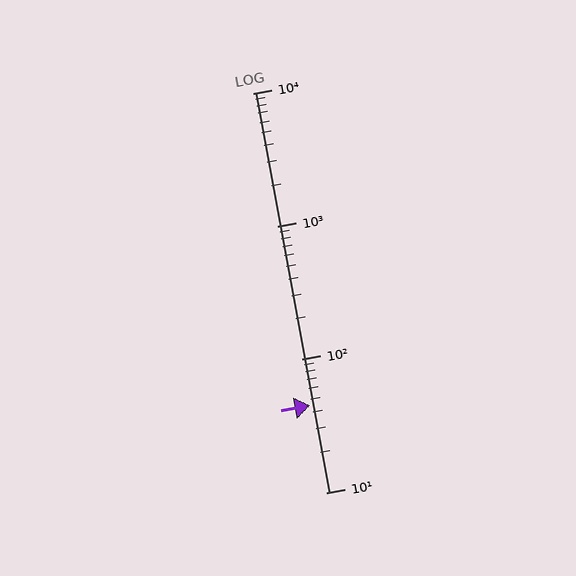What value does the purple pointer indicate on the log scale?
The pointer indicates approximately 45.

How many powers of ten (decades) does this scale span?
The scale spans 3 decades, from 10 to 10000.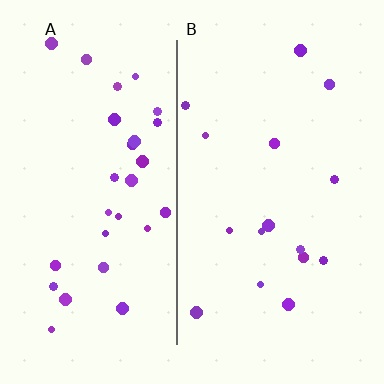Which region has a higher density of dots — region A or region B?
A (the left).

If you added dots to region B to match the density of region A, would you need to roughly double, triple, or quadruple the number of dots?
Approximately double.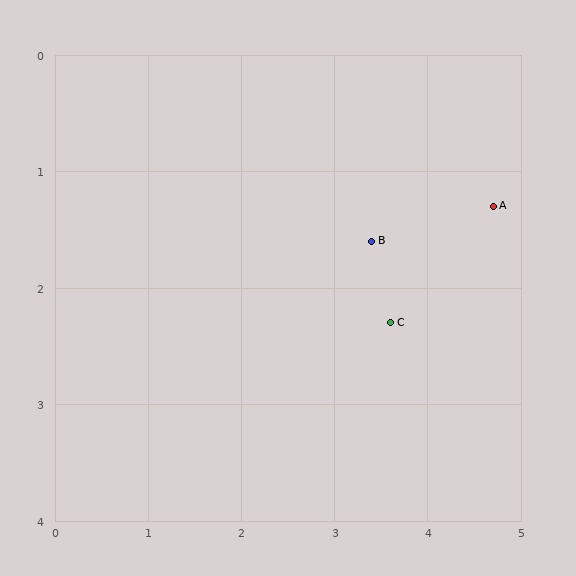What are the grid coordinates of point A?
Point A is at approximately (4.7, 1.3).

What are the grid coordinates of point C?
Point C is at approximately (3.6, 2.3).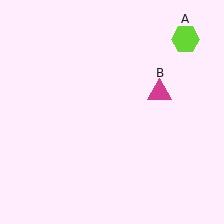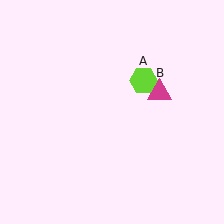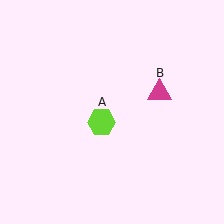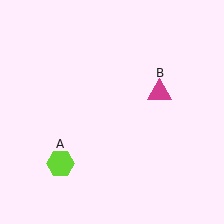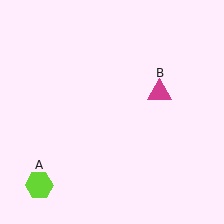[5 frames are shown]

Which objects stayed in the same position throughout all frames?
Magenta triangle (object B) remained stationary.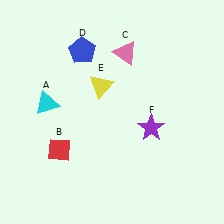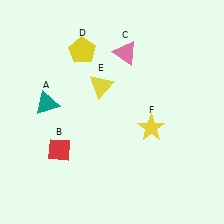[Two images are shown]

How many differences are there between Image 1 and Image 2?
There are 3 differences between the two images.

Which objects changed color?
A changed from cyan to teal. D changed from blue to yellow. F changed from purple to yellow.